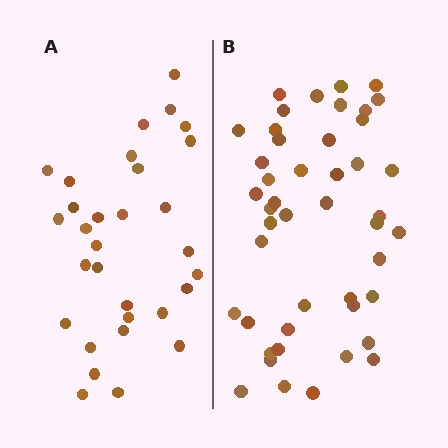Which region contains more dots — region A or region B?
Region B (the right region) has more dots.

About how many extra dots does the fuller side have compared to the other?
Region B has approximately 15 more dots than region A.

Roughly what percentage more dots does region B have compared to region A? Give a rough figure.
About 50% more.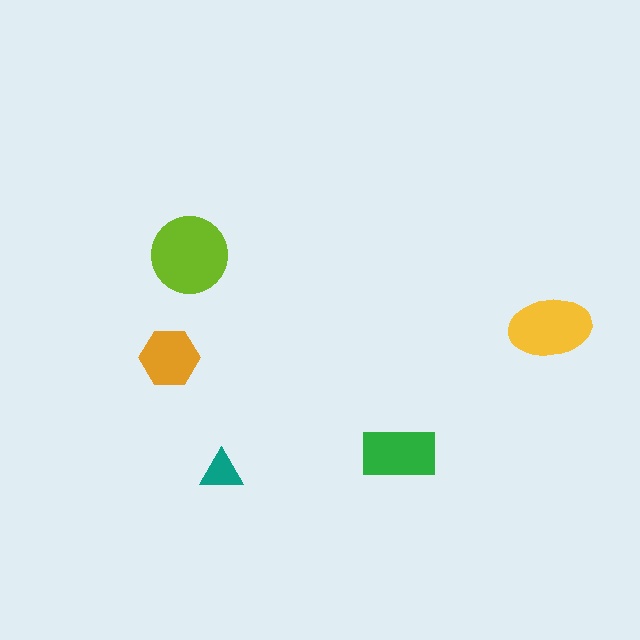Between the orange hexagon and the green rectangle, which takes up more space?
The green rectangle.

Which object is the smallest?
The teal triangle.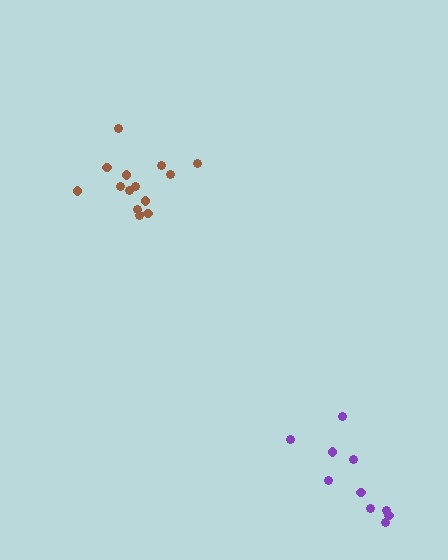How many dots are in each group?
Group 1: 14 dots, Group 2: 10 dots (24 total).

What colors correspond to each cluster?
The clusters are colored: brown, purple.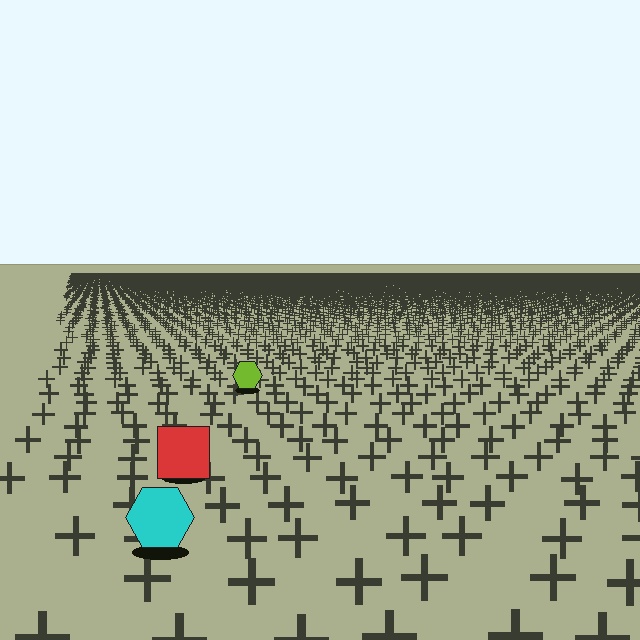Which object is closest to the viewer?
The cyan hexagon is closest. The texture marks near it are larger and more spread out.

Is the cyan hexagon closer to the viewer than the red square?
Yes. The cyan hexagon is closer — you can tell from the texture gradient: the ground texture is coarser near it.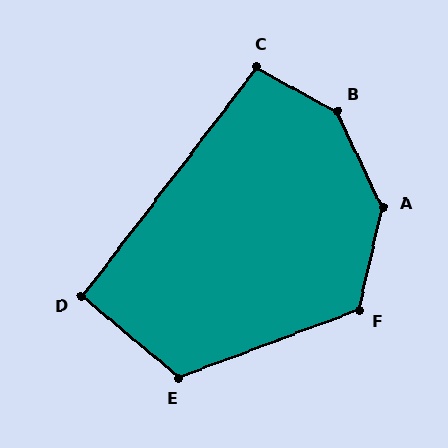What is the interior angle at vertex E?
Approximately 120 degrees (obtuse).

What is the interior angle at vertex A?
Approximately 141 degrees (obtuse).